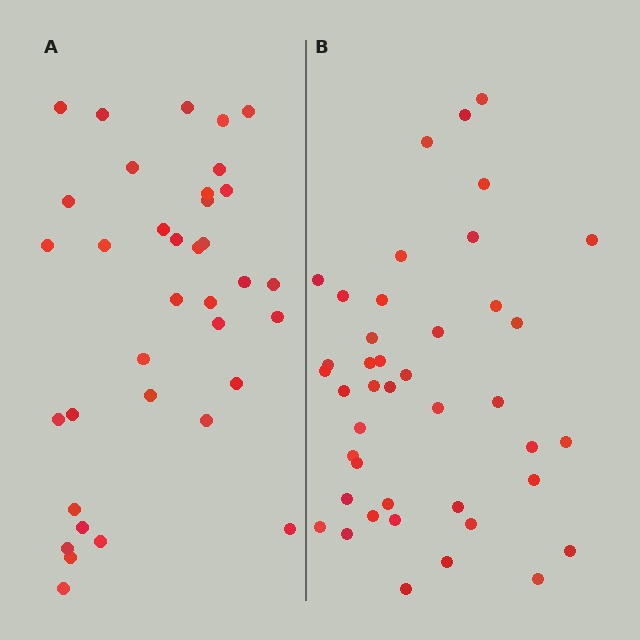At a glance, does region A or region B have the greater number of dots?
Region B (the right region) has more dots.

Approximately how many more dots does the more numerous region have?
Region B has about 6 more dots than region A.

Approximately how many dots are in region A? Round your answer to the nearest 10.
About 40 dots. (The exact count is 36, which rounds to 40.)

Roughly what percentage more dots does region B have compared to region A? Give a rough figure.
About 15% more.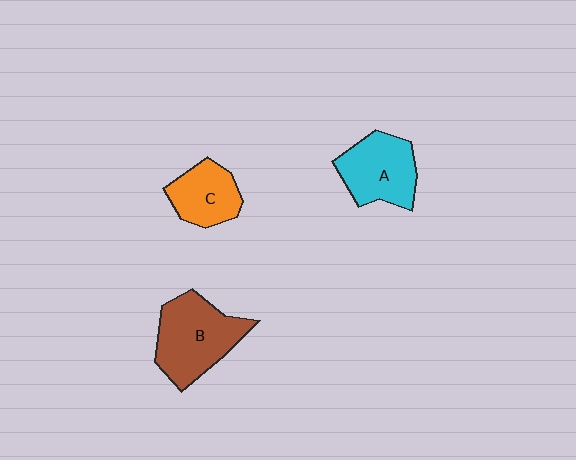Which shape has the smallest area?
Shape C (orange).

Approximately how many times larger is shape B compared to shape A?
Approximately 1.2 times.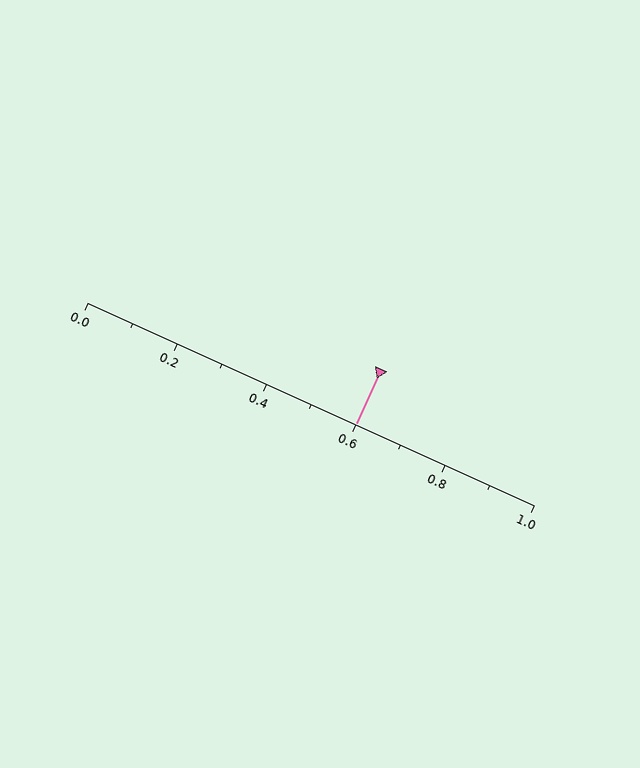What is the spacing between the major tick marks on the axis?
The major ticks are spaced 0.2 apart.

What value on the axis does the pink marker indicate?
The marker indicates approximately 0.6.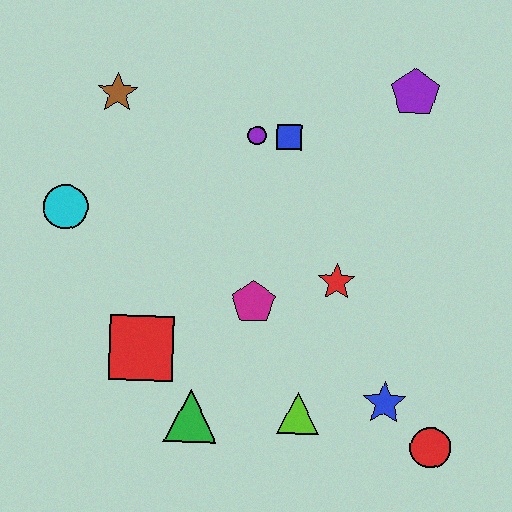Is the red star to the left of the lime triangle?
No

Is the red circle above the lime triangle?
No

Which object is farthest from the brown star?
The red circle is farthest from the brown star.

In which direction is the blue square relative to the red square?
The blue square is above the red square.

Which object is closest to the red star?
The magenta pentagon is closest to the red star.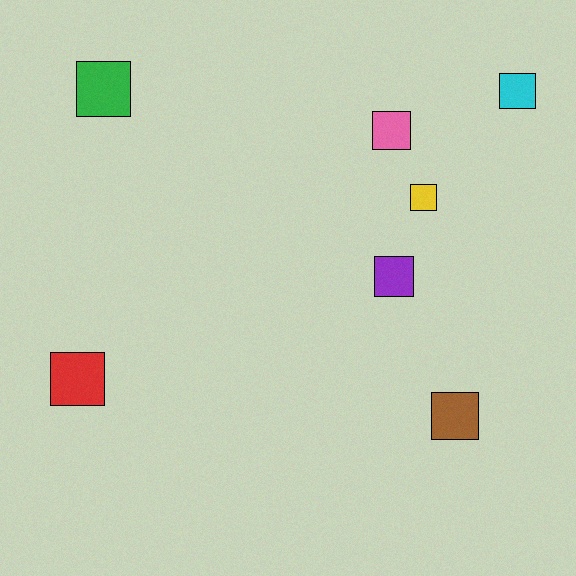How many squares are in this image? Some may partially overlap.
There are 7 squares.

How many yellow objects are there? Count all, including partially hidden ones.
There is 1 yellow object.